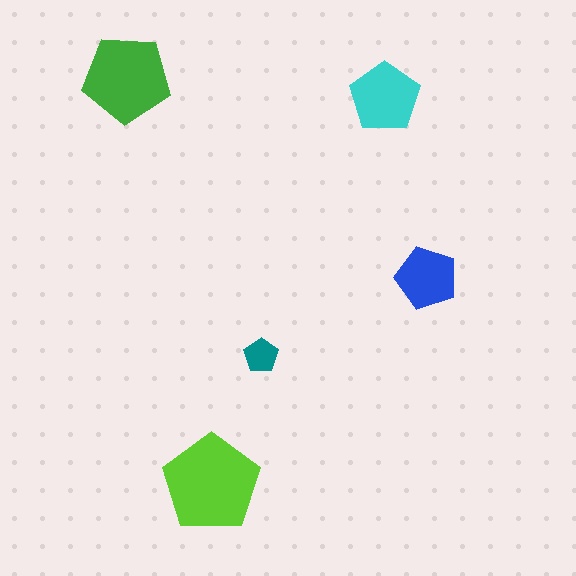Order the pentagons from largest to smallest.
the lime one, the green one, the cyan one, the blue one, the teal one.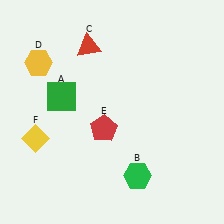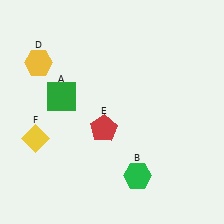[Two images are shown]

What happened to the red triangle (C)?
The red triangle (C) was removed in Image 2. It was in the top-left area of Image 1.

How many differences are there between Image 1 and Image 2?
There is 1 difference between the two images.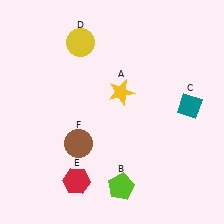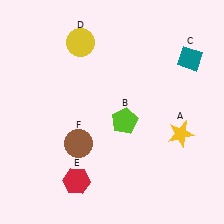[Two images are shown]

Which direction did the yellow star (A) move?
The yellow star (A) moved right.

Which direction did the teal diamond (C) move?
The teal diamond (C) moved up.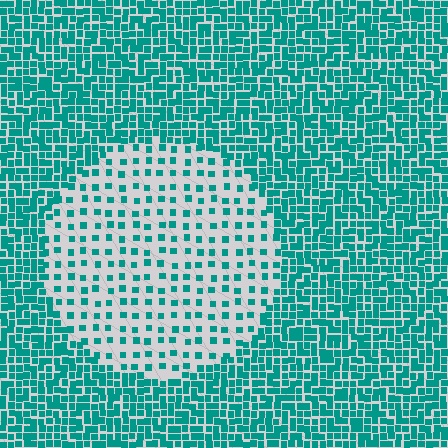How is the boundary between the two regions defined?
The boundary is defined by a change in element density (approximately 2.9x ratio). All elements are the same color, size, and shape.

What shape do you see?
I see a circle.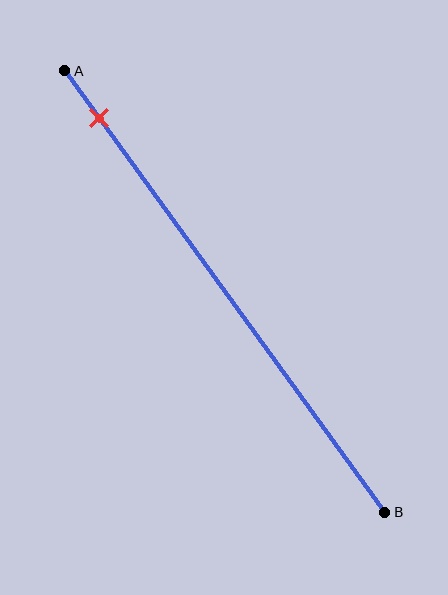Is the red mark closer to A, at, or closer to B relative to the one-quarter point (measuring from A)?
The red mark is closer to point A than the one-quarter point of segment AB.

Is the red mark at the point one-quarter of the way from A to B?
No, the mark is at about 10% from A, not at the 25% one-quarter point.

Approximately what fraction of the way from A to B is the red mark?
The red mark is approximately 10% of the way from A to B.